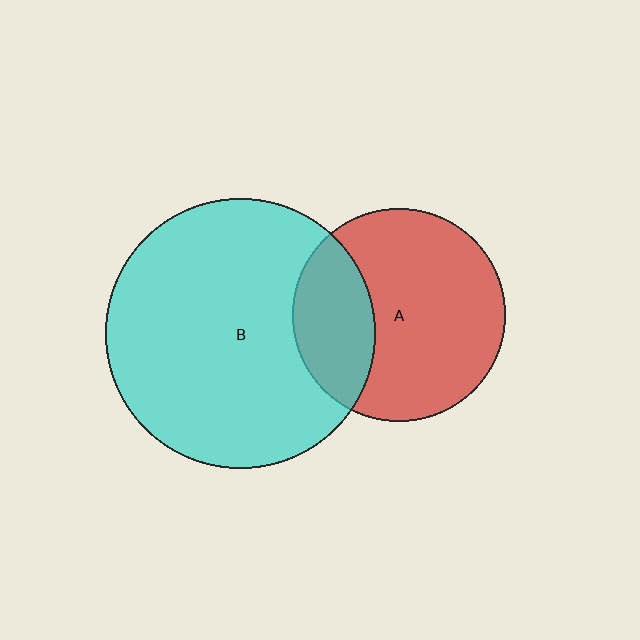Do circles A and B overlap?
Yes.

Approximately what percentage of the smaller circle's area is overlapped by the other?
Approximately 30%.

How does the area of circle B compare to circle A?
Approximately 1.6 times.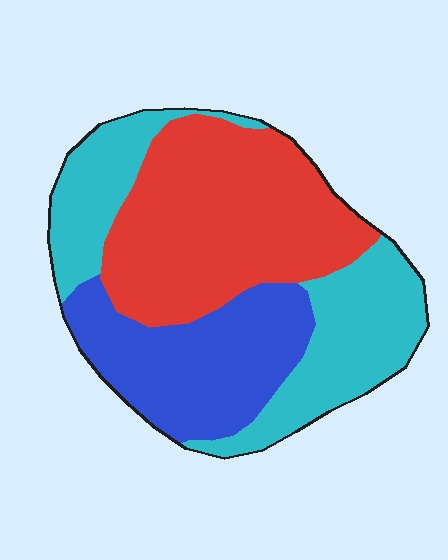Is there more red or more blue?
Red.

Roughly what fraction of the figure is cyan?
Cyan takes up between a quarter and a half of the figure.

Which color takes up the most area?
Red, at roughly 40%.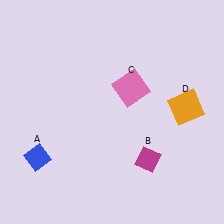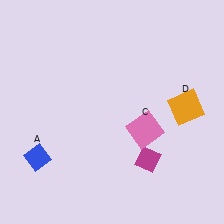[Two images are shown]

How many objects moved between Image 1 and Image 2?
1 object moved between the two images.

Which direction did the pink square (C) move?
The pink square (C) moved down.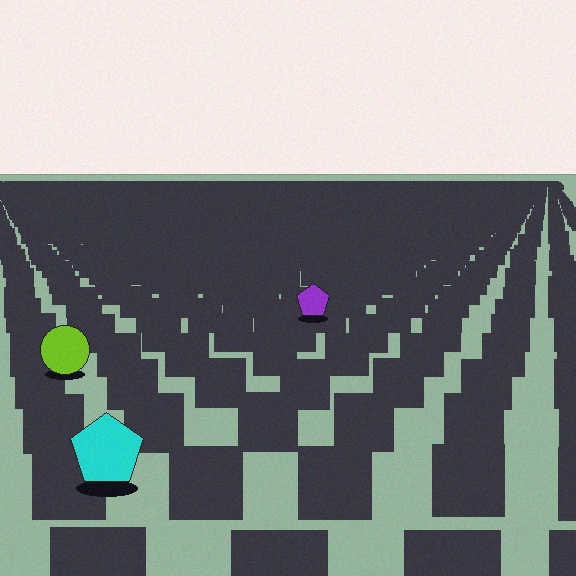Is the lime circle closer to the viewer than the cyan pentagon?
No. The cyan pentagon is closer — you can tell from the texture gradient: the ground texture is coarser near it.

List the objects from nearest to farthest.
From nearest to farthest: the cyan pentagon, the lime circle, the purple pentagon.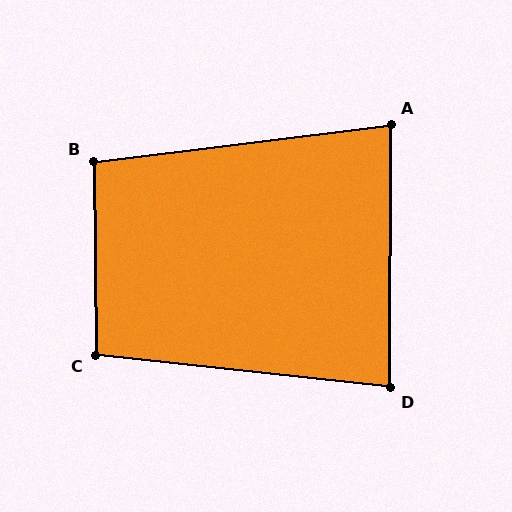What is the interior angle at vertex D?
Approximately 84 degrees (acute).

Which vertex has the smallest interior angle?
A, at approximately 83 degrees.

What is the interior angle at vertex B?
Approximately 96 degrees (obtuse).